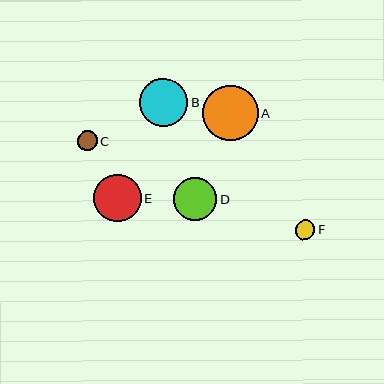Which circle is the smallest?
Circle F is the smallest with a size of approximately 20 pixels.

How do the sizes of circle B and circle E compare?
Circle B and circle E are approximately the same size.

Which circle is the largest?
Circle A is the largest with a size of approximately 55 pixels.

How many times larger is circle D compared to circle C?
Circle D is approximately 2.1 times the size of circle C.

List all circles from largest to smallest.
From largest to smallest: A, B, E, D, C, F.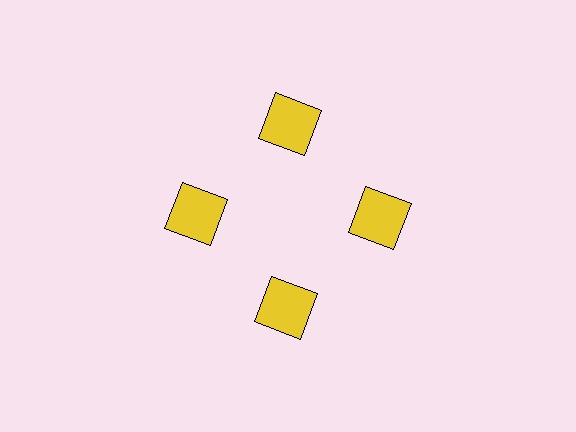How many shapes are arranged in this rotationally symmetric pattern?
There are 4 shapes, arranged in 4 groups of 1.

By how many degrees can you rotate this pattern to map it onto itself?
The pattern maps onto itself every 90 degrees of rotation.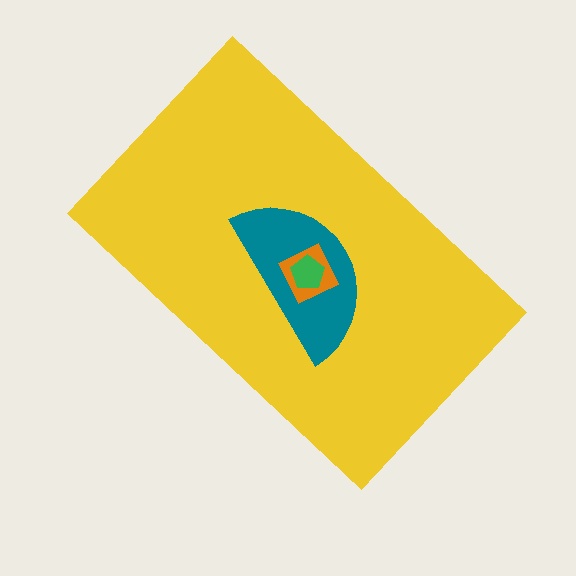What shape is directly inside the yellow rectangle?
The teal semicircle.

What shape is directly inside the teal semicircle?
The orange diamond.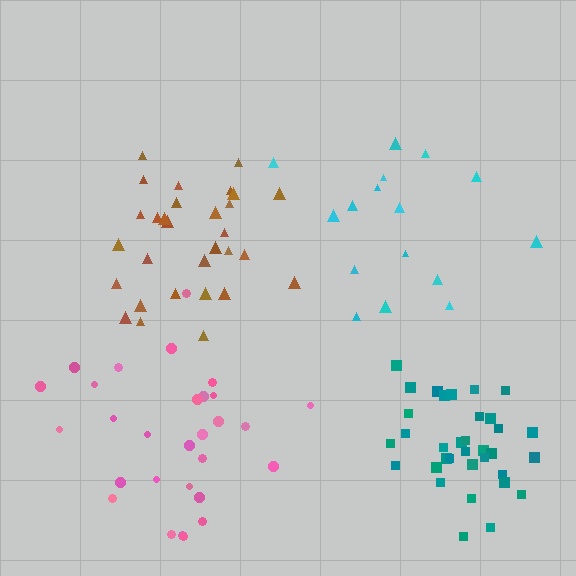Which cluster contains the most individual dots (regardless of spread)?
Teal (34).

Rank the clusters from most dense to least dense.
teal, pink, brown, cyan.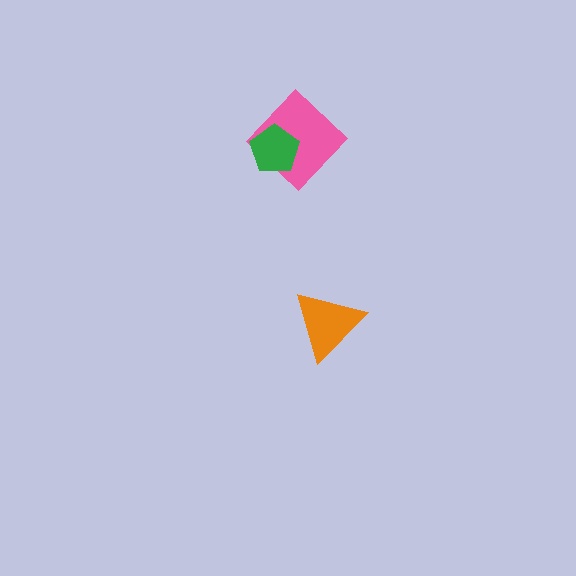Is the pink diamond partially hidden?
Yes, it is partially covered by another shape.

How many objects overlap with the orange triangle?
0 objects overlap with the orange triangle.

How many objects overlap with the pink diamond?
1 object overlaps with the pink diamond.